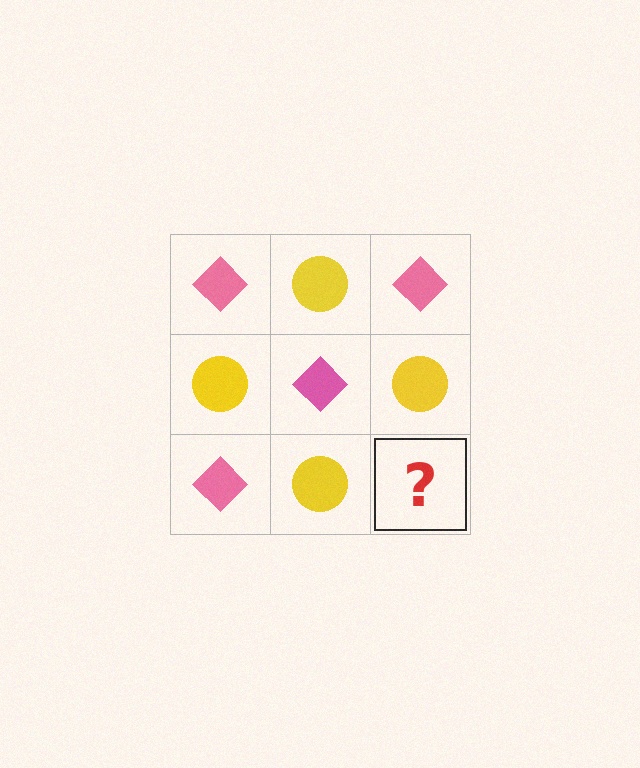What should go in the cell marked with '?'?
The missing cell should contain a pink diamond.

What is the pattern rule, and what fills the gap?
The rule is that it alternates pink diamond and yellow circle in a checkerboard pattern. The gap should be filled with a pink diamond.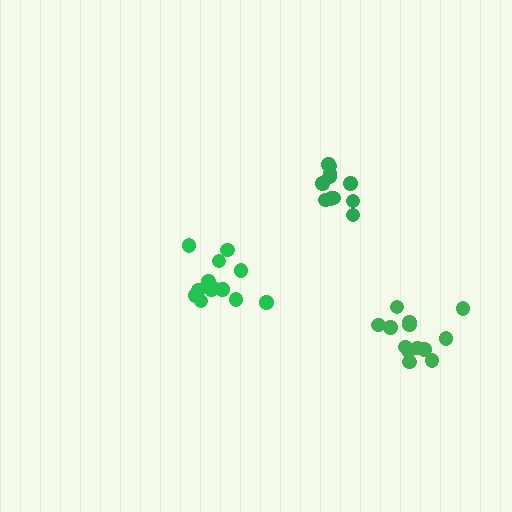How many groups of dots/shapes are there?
There are 3 groups.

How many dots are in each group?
Group 1: 12 dots, Group 2: 14 dots, Group 3: 13 dots (39 total).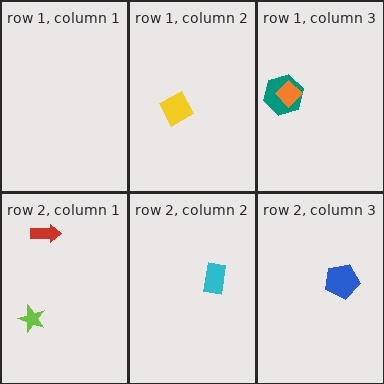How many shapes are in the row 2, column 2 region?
1.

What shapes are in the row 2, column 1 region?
The red arrow, the lime star.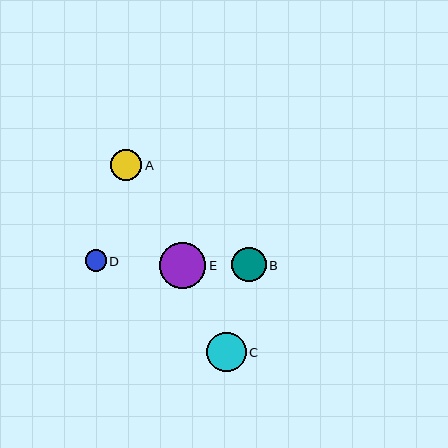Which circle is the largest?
Circle E is the largest with a size of approximately 46 pixels.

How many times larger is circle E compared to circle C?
Circle E is approximately 1.2 times the size of circle C.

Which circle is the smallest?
Circle D is the smallest with a size of approximately 21 pixels.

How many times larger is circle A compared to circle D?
Circle A is approximately 1.5 times the size of circle D.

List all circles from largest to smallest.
From largest to smallest: E, C, B, A, D.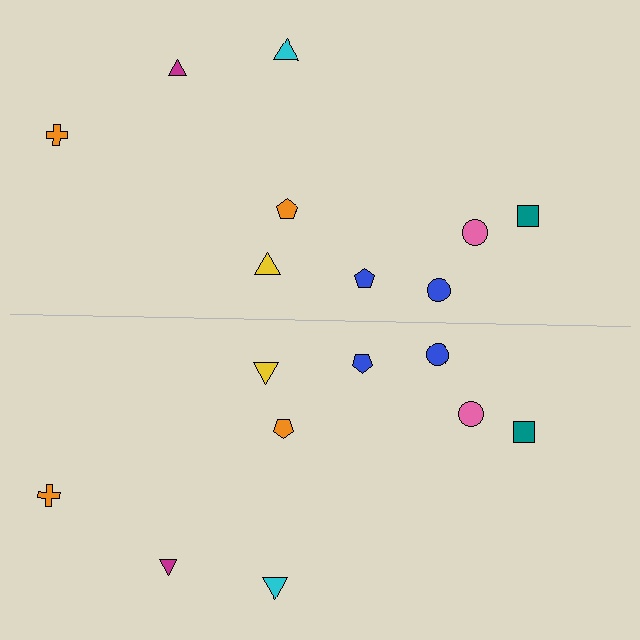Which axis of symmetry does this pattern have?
The pattern has a horizontal axis of symmetry running through the center of the image.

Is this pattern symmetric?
Yes, this pattern has bilateral (reflection) symmetry.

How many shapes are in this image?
There are 18 shapes in this image.